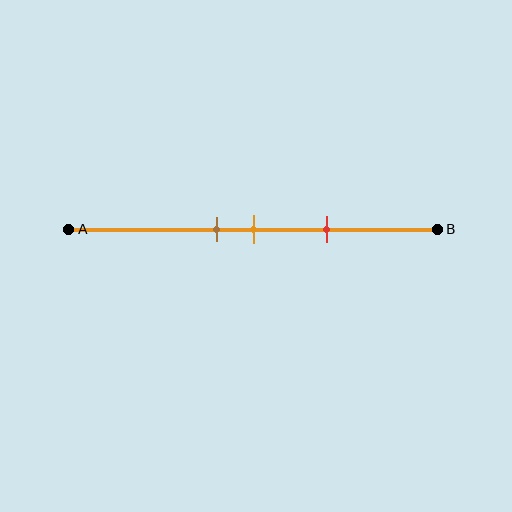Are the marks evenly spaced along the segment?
Yes, the marks are approximately evenly spaced.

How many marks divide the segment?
There are 3 marks dividing the segment.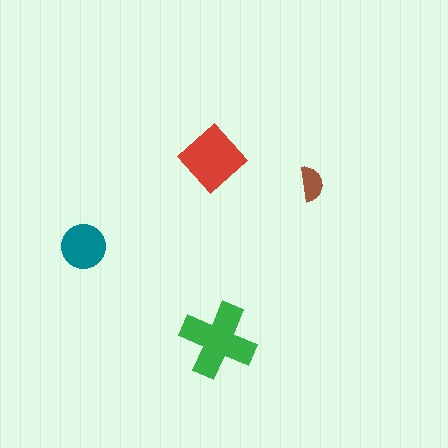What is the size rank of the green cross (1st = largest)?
1st.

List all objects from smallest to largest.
The brown semicircle, the teal circle, the red diamond, the green cross.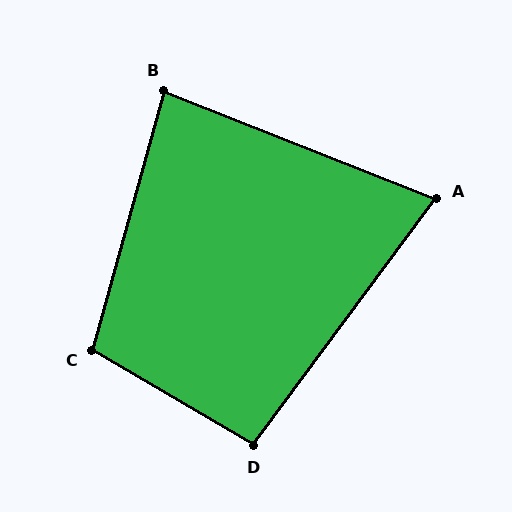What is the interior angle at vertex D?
Approximately 96 degrees (obtuse).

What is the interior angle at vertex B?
Approximately 84 degrees (acute).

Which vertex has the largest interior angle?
C, at approximately 105 degrees.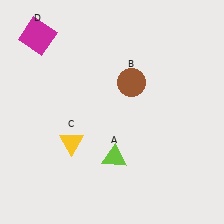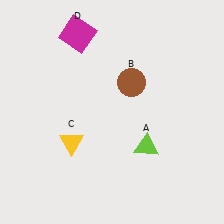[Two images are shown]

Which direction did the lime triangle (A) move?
The lime triangle (A) moved right.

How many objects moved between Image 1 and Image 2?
2 objects moved between the two images.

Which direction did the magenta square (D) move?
The magenta square (D) moved right.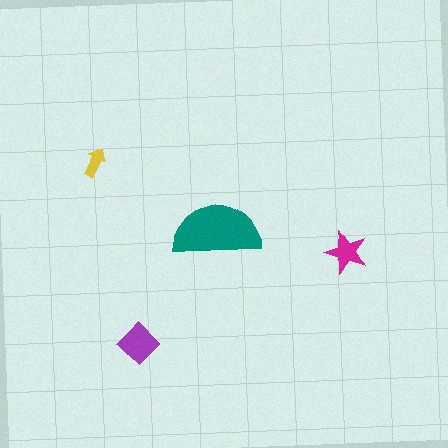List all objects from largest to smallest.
The teal semicircle, the purple diamond, the magenta star, the yellow arrow.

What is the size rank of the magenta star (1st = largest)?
3rd.